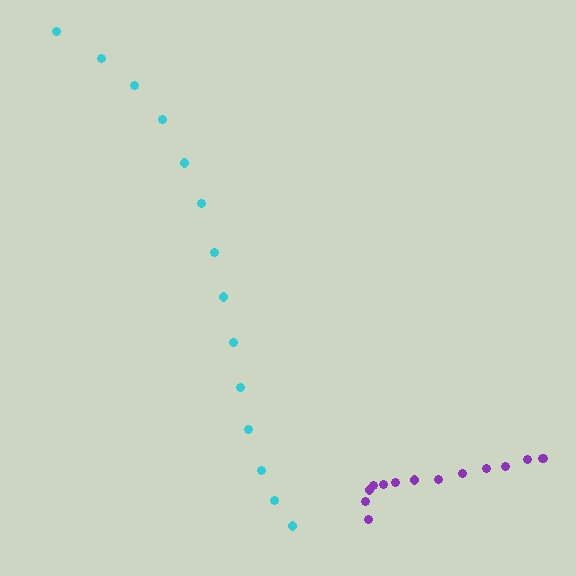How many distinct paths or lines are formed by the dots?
There are 2 distinct paths.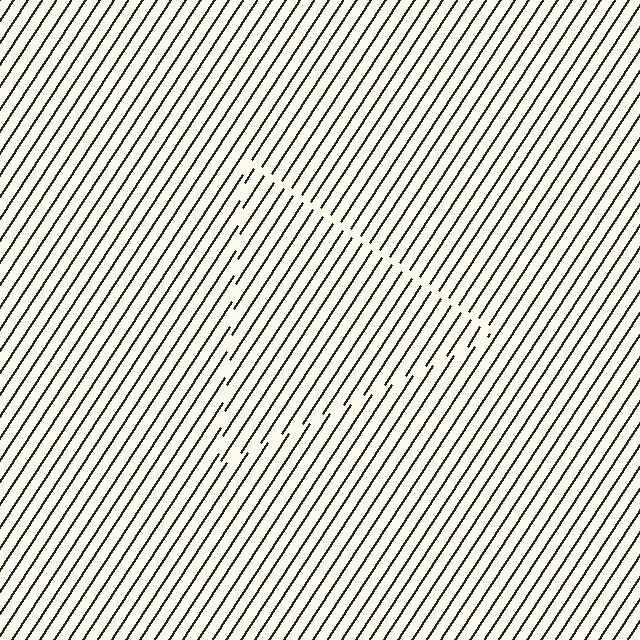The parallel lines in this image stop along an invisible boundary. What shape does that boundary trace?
An illusory triangle. The interior of the shape contains the same grating, shifted by half a period — the contour is defined by the phase discontinuity where line-ends from the inner and outer gratings abut.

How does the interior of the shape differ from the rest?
The interior of the shape contains the same grating, shifted by half a period — the contour is defined by the phase discontinuity where line-ends from the inner and outer gratings abut.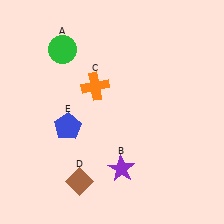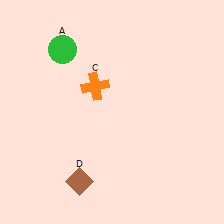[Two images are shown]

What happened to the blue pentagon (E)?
The blue pentagon (E) was removed in Image 2. It was in the bottom-left area of Image 1.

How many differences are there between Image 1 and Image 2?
There are 2 differences between the two images.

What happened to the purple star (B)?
The purple star (B) was removed in Image 2. It was in the bottom-right area of Image 1.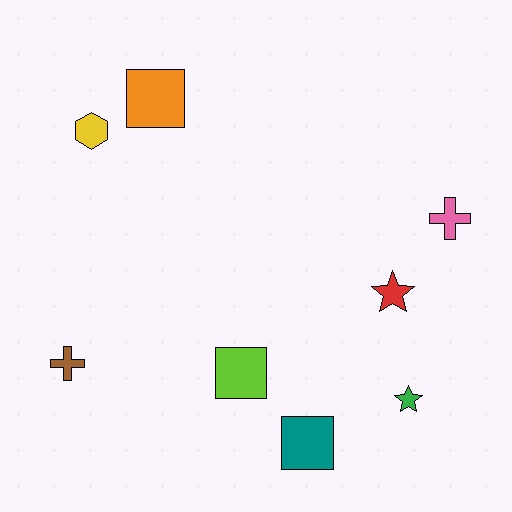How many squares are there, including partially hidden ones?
There are 3 squares.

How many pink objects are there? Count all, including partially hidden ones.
There is 1 pink object.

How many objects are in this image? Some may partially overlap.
There are 8 objects.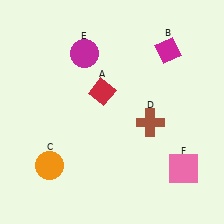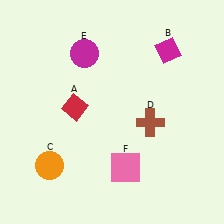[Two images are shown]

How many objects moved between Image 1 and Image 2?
2 objects moved between the two images.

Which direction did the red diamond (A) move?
The red diamond (A) moved left.